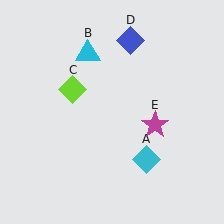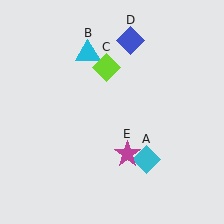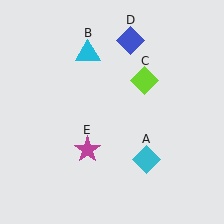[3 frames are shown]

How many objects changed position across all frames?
2 objects changed position: lime diamond (object C), magenta star (object E).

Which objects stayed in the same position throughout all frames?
Cyan diamond (object A) and cyan triangle (object B) and blue diamond (object D) remained stationary.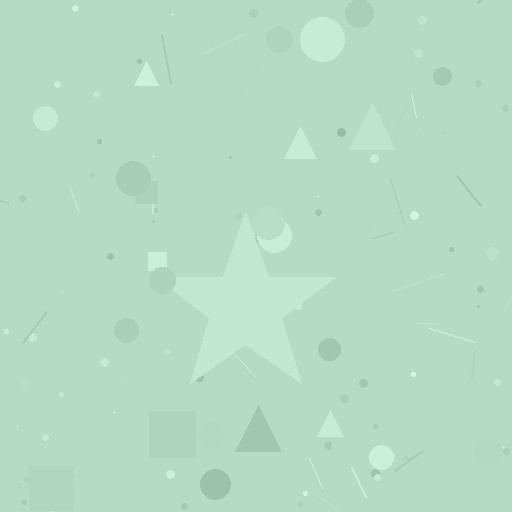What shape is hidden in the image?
A star is hidden in the image.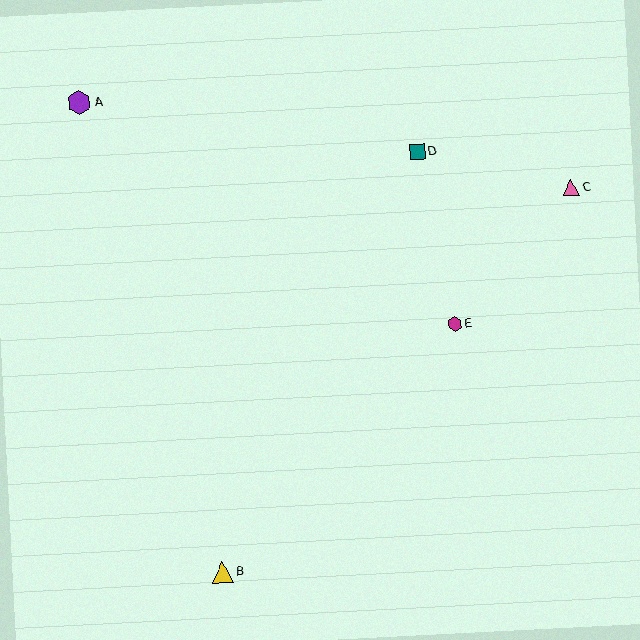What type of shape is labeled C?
Shape C is a pink triangle.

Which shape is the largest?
The purple hexagon (labeled A) is the largest.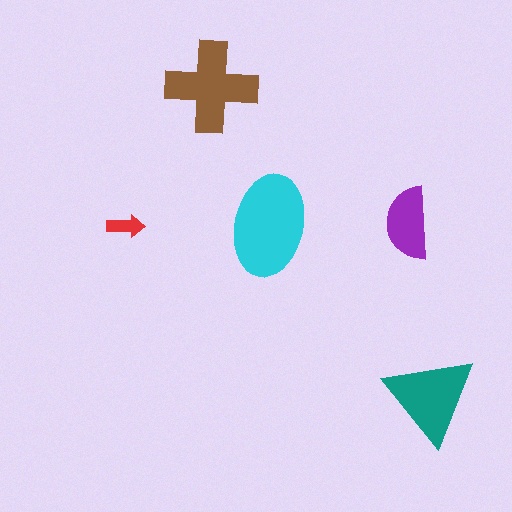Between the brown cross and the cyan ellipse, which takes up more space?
The cyan ellipse.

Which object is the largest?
The cyan ellipse.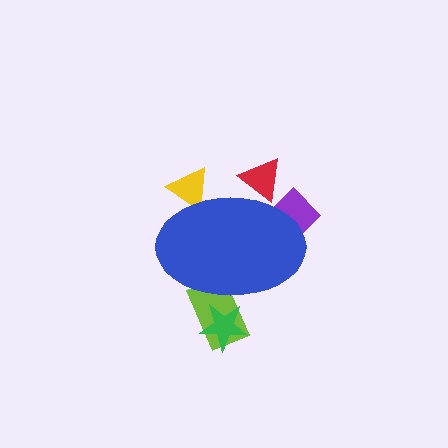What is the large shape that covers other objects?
A blue ellipse.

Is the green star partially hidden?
Yes, the green star is partially hidden behind the blue ellipse.